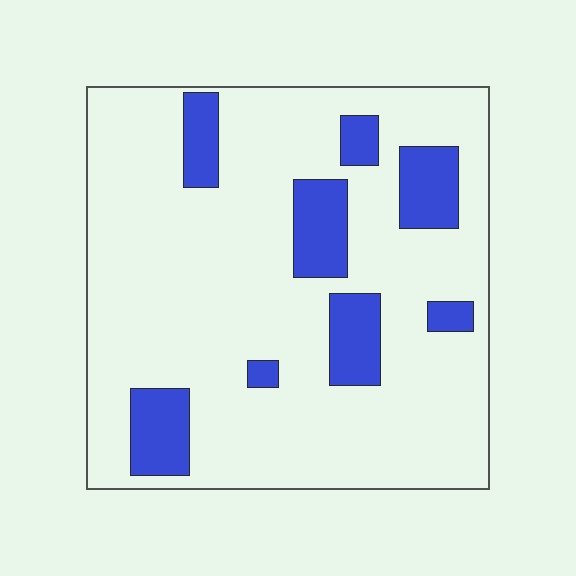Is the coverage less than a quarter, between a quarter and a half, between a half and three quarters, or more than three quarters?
Less than a quarter.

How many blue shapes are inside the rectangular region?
8.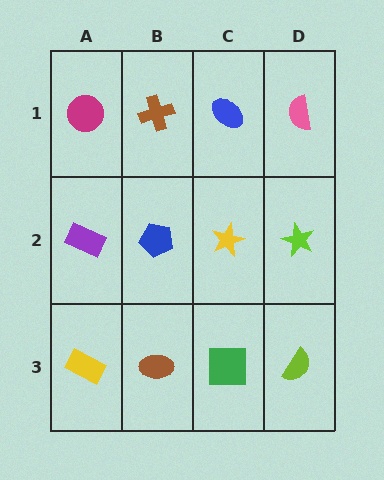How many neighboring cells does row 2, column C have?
4.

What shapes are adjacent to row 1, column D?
A lime star (row 2, column D), a blue ellipse (row 1, column C).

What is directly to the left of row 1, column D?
A blue ellipse.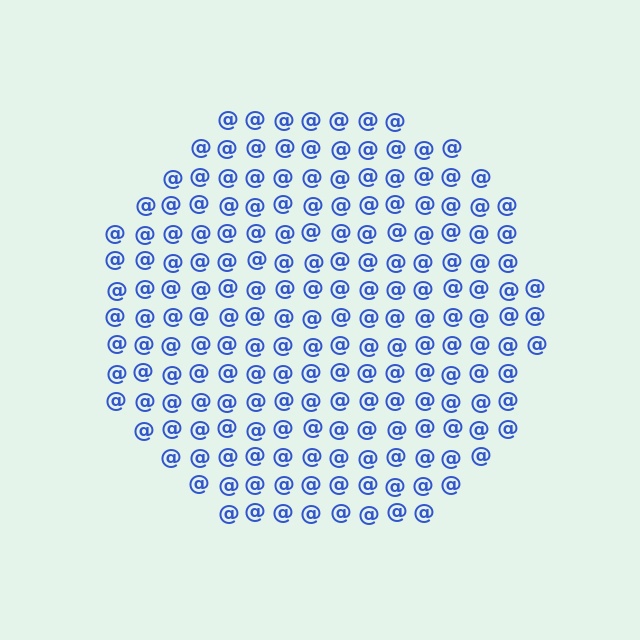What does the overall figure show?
The overall figure shows a circle.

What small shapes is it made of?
It is made of small at signs.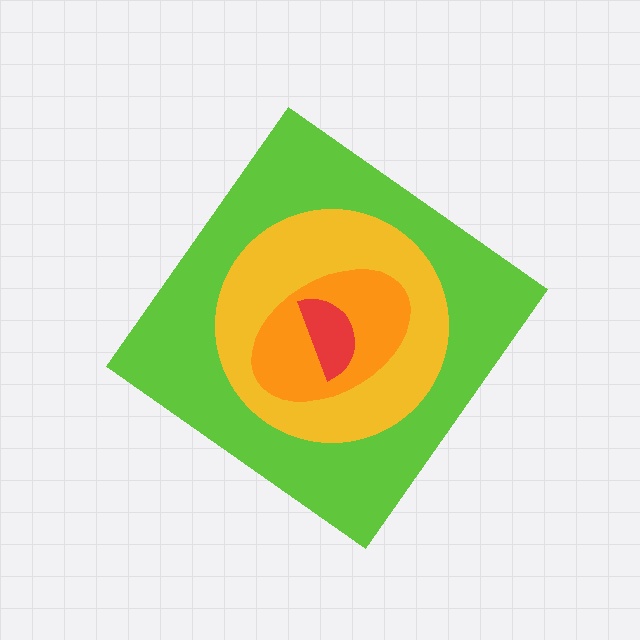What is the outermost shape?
The lime diamond.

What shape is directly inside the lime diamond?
The yellow circle.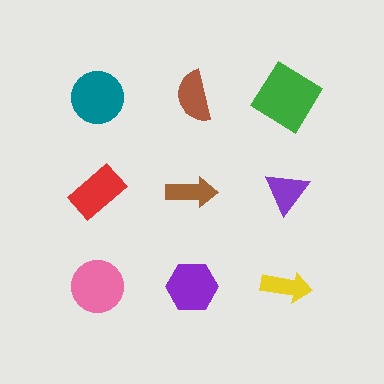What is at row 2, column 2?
A brown arrow.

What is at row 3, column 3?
A yellow arrow.